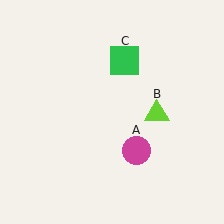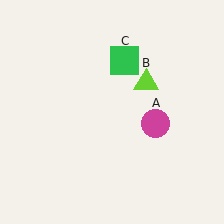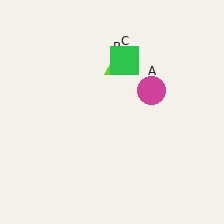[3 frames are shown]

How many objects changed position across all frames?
2 objects changed position: magenta circle (object A), lime triangle (object B).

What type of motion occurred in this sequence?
The magenta circle (object A), lime triangle (object B) rotated counterclockwise around the center of the scene.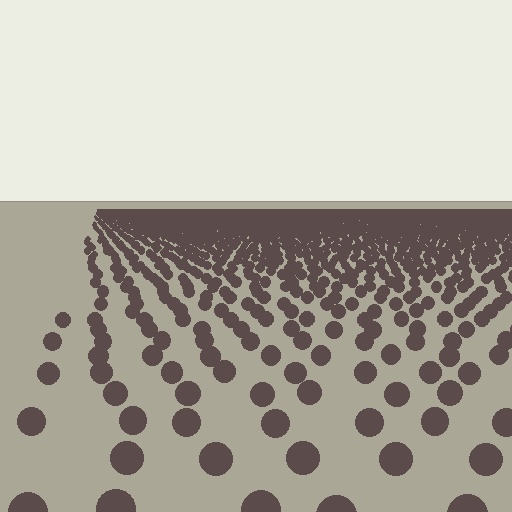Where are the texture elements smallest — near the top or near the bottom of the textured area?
Near the top.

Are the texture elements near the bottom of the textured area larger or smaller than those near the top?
Larger. Near the bottom, elements are closer to the viewer and appear at a bigger on-screen size.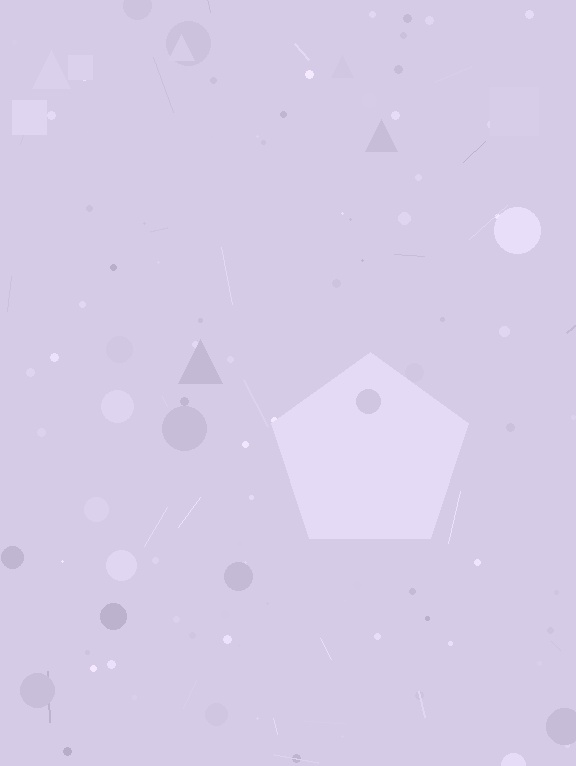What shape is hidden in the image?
A pentagon is hidden in the image.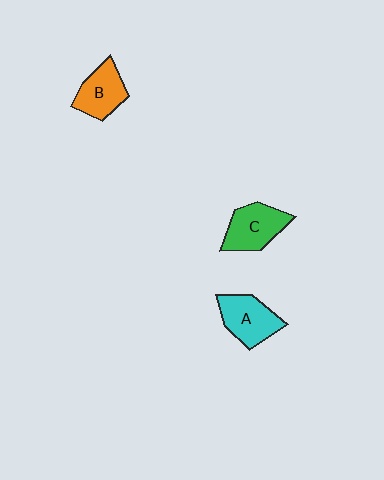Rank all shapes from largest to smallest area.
From largest to smallest: A (cyan), C (green), B (orange).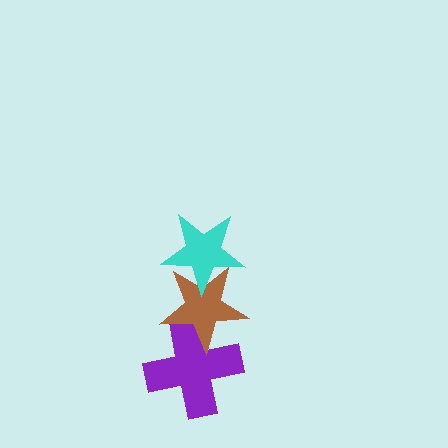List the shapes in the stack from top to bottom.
From top to bottom: the cyan star, the brown star, the purple cross.